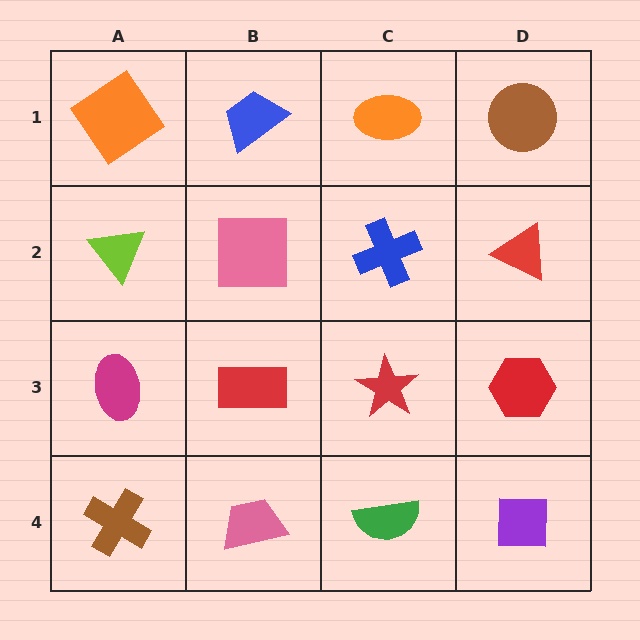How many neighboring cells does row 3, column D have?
3.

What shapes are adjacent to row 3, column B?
A pink square (row 2, column B), a pink trapezoid (row 4, column B), a magenta ellipse (row 3, column A), a red star (row 3, column C).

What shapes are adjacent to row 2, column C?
An orange ellipse (row 1, column C), a red star (row 3, column C), a pink square (row 2, column B), a red triangle (row 2, column D).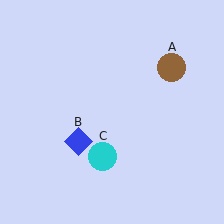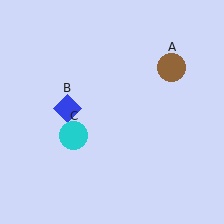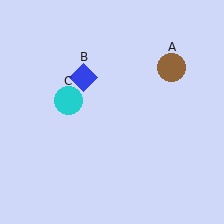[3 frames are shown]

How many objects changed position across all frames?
2 objects changed position: blue diamond (object B), cyan circle (object C).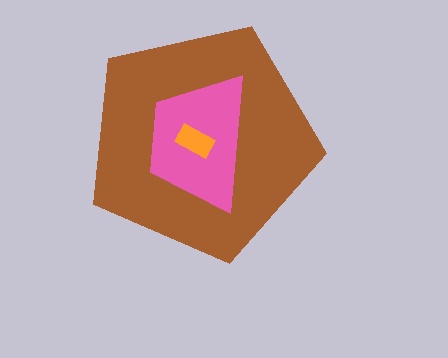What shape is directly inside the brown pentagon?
The pink trapezoid.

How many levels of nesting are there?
3.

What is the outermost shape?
The brown pentagon.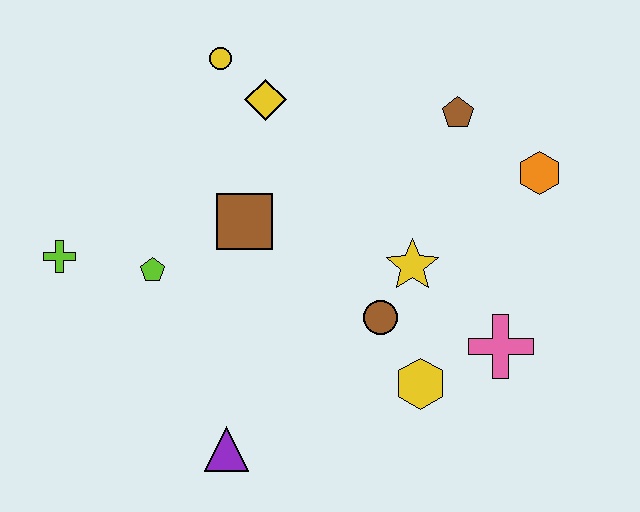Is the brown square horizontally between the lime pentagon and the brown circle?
Yes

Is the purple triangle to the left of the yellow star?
Yes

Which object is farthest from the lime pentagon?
The orange hexagon is farthest from the lime pentagon.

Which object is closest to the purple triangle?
The lime pentagon is closest to the purple triangle.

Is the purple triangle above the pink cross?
No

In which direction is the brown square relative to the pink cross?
The brown square is to the left of the pink cross.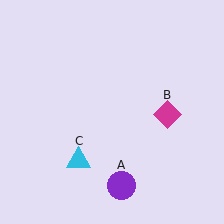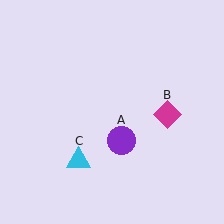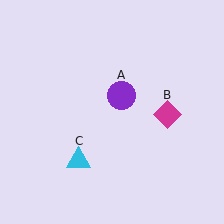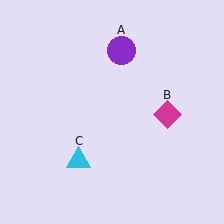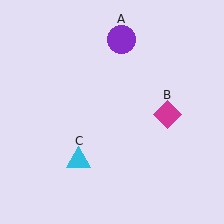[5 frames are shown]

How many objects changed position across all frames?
1 object changed position: purple circle (object A).